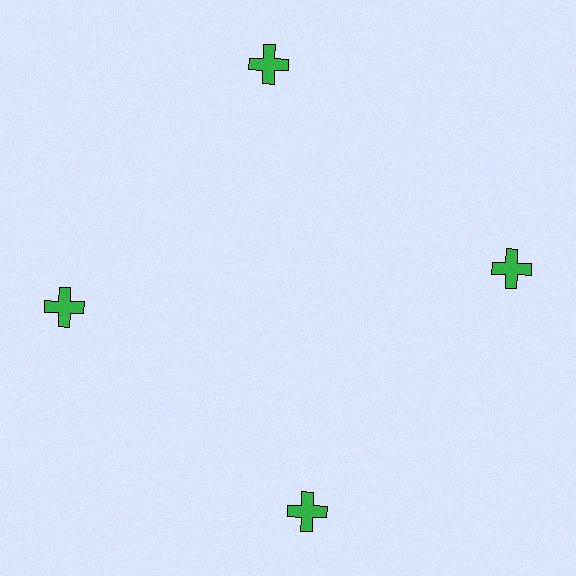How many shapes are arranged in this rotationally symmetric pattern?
There are 4 shapes, arranged in 4 groups of 1.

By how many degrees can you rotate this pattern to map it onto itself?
The pattern maps onto itself every 90 degrees of rotation.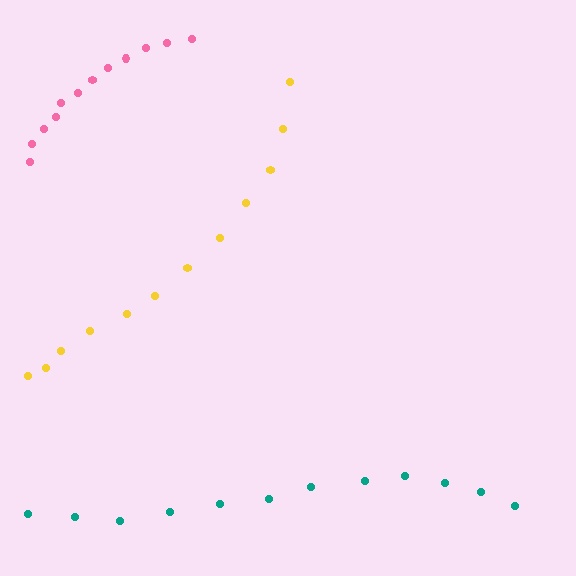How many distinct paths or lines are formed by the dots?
There are 3 distinct paths.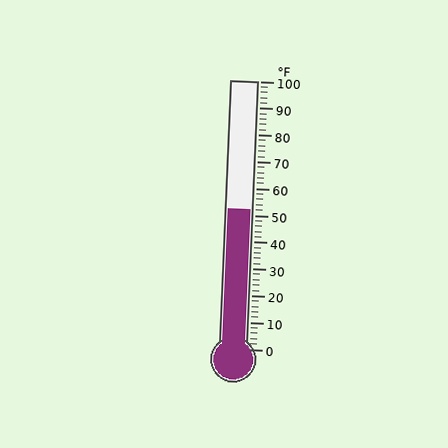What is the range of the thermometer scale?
The thermometer scale ranges from 0°F to 100°F.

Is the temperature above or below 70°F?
The temperature is below 70°F.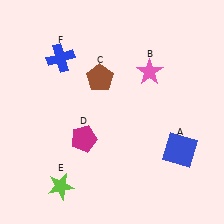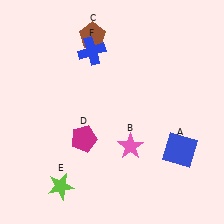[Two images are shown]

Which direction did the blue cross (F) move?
The blue cross (F) moved right.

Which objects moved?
The objects that moved are: the pink star (B), the brown pentagon (C), the blue cross (F).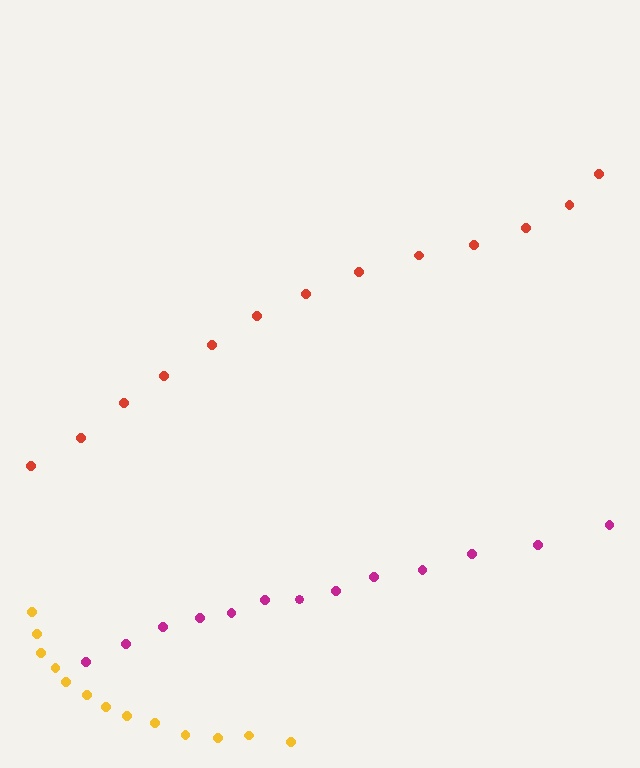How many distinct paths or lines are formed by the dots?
There are 3 distinct paths.